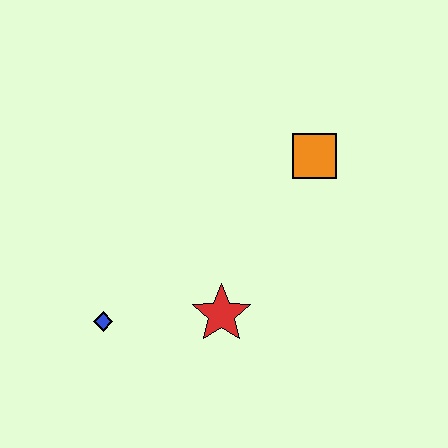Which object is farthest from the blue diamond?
The orange square is farthest from the blue diamond.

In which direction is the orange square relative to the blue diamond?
The orange square is to the right of the blue diamond.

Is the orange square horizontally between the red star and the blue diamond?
No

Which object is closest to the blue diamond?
The red star is closest to the blue diamond.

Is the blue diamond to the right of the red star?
No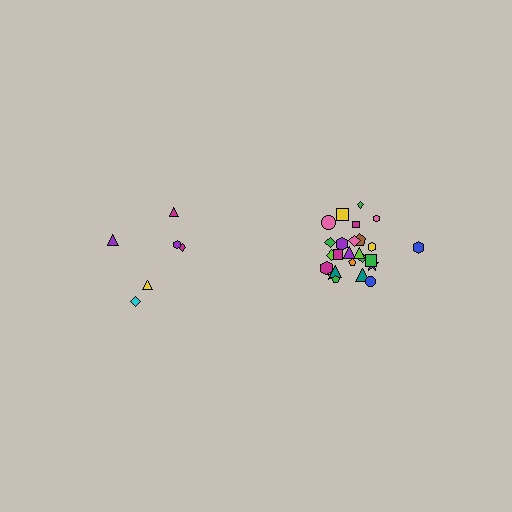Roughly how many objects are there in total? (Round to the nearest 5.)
Roughly 30 objects in total.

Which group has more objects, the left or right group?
The right group.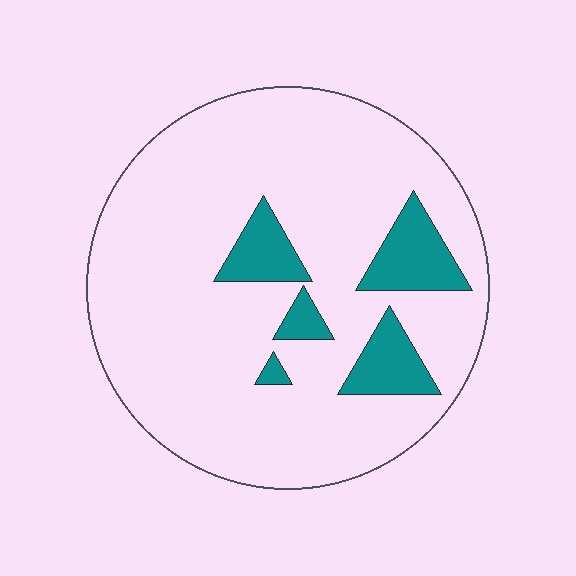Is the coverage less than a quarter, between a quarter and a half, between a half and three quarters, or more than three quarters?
Less than a quarter.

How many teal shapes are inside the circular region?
5.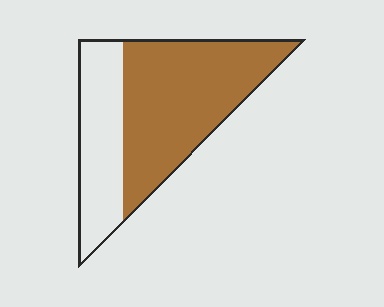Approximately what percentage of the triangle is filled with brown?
Approximately 65%.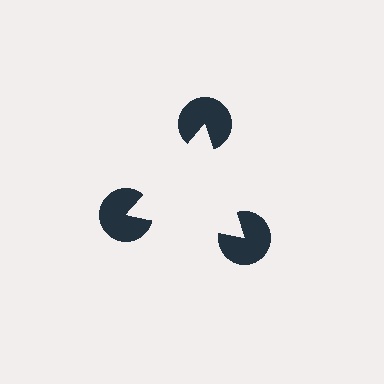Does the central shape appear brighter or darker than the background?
It typically appears slightly brighter than the background, even though no actual brightness change is drawn.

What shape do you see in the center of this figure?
An illusory triangle — its edges are inferred from the aligned wedge cuts in the pac-man discs, not physically drawn.